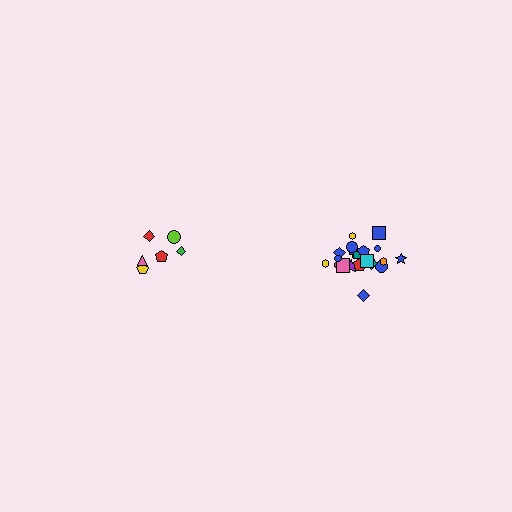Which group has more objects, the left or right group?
The right group.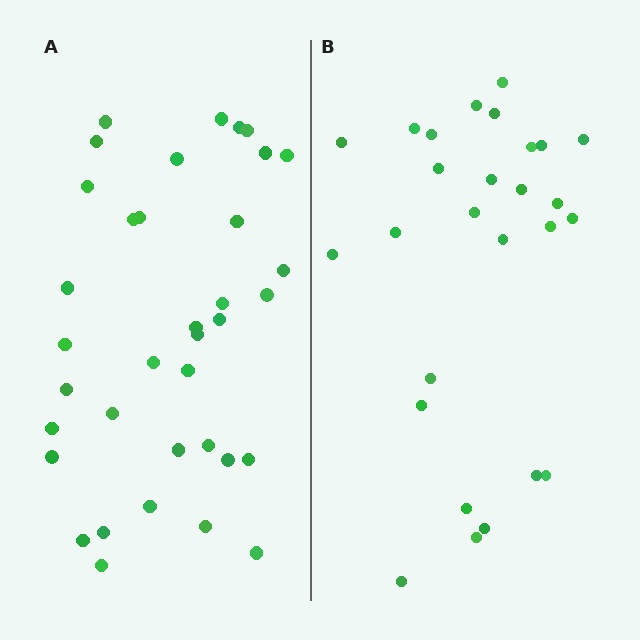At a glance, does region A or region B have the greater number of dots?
Region A (the left region) has more dots.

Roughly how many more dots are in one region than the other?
Region A has roughly 8 or so more dots than region B.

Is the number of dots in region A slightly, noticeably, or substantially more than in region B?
Region A has noticeably more, but not dramatically so. The ratio is roughly 1.3 to 1.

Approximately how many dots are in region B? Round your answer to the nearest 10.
About 30 dots. (The exact count is 27, which rounds to 30.)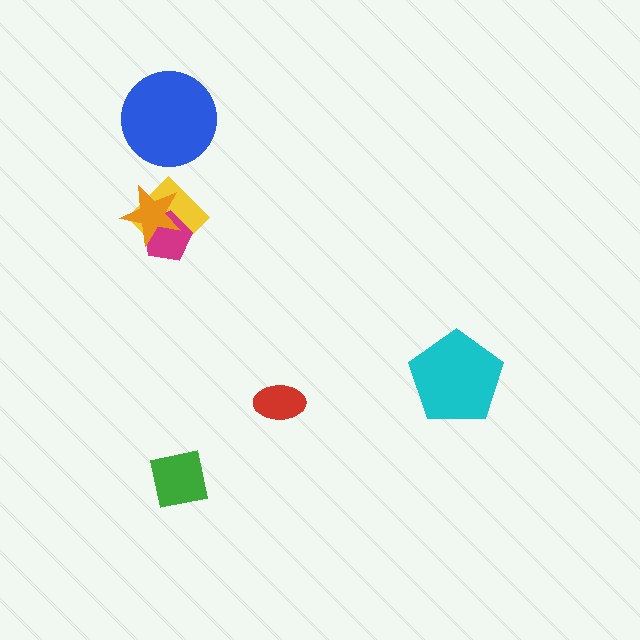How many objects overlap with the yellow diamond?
2 objects overlap with the yellow diamond.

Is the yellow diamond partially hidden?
Yes, it is partially covered by another shape.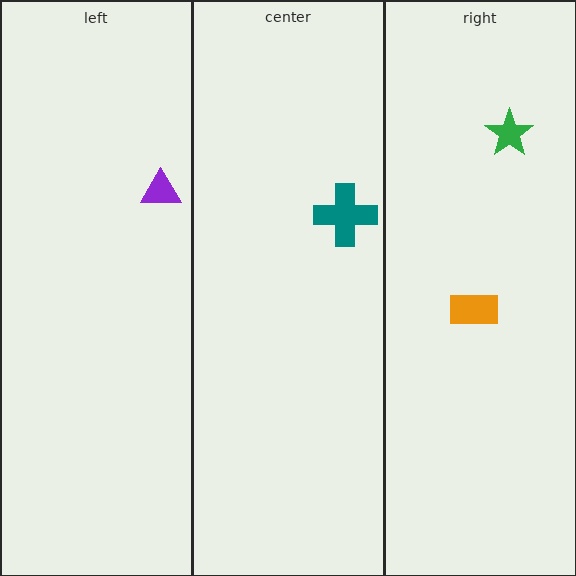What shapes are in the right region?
The orange rectangle, the green star.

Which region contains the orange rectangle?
The right region.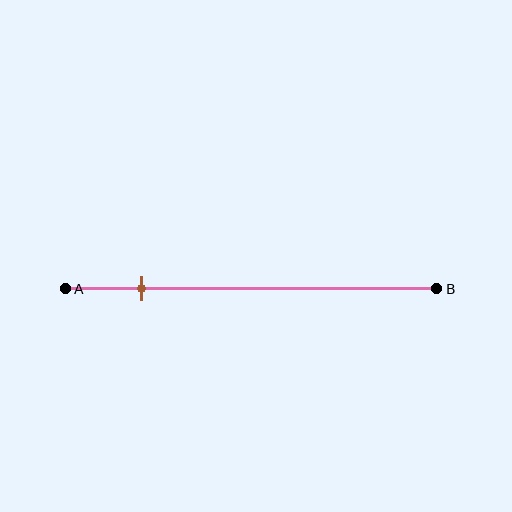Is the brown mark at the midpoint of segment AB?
No, the mark is at about 20% from A, not at the 50% midpoint.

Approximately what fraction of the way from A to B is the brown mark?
The brown mark is approximately 20% of the way from A to B.